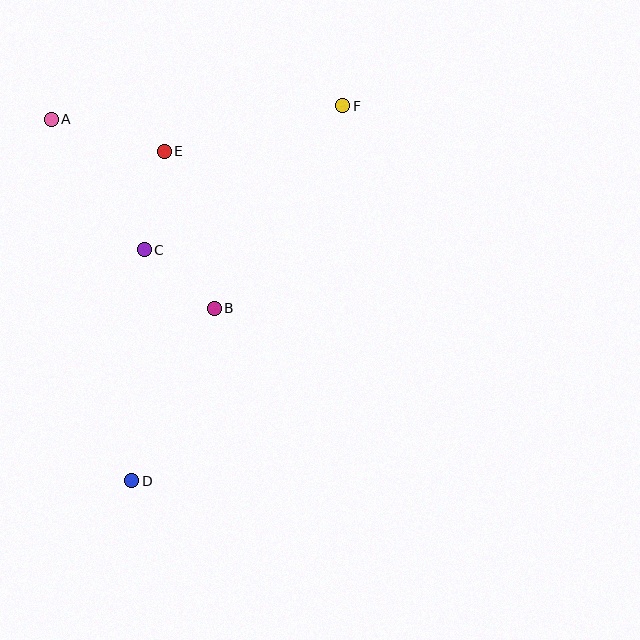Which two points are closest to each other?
Points B and C are closest to each other.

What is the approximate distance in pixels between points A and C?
The distance between A and C is approximately 161 pixels.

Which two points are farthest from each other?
Points D and F are farthest from each other.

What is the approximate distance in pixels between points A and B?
The distance between A and B is approximately 250 pixels.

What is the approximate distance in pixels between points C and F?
The distance between C and F is approximately 245 pixels.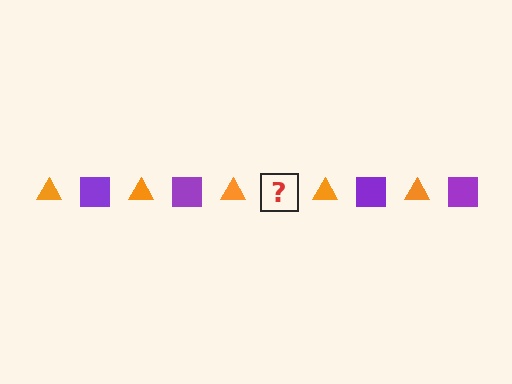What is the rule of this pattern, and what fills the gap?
The rule is that the pattern alternates between orange triangle and purple square. The gap should be filled with a purple square.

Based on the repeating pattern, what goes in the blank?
The blank should be a purple square.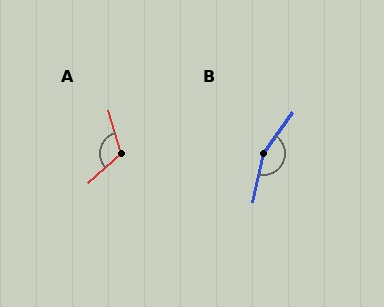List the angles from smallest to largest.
A (116°), B (157°).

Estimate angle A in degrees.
Approximately 116 degrees.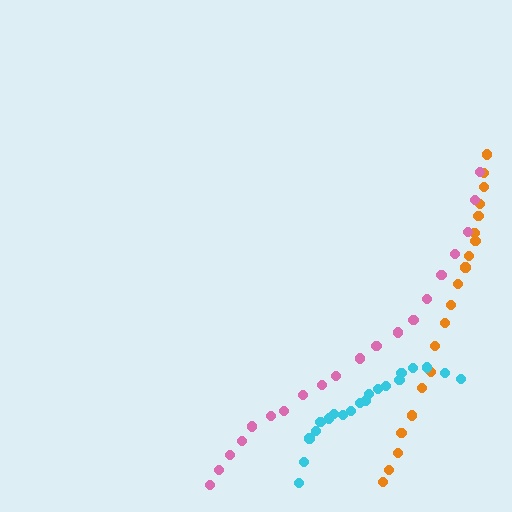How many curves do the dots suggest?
There are 3 distinct paths.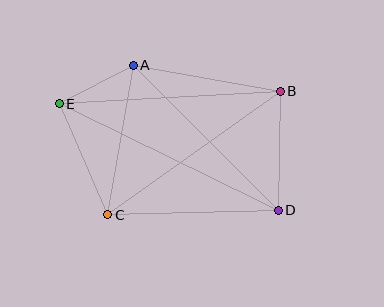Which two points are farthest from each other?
Points D and E are farthest from each other.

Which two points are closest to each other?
Points A and E are closest to each other.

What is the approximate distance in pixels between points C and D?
The distance between C and D is approximately 171 pixels.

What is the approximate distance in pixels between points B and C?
The distance between B and C is approximately 212 pixels.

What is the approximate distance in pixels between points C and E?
The distance between C and E is approximately 121 pixels.